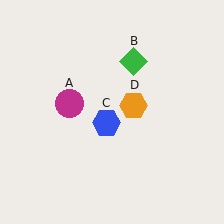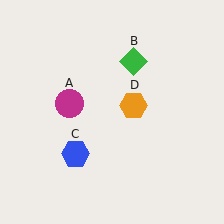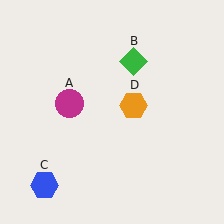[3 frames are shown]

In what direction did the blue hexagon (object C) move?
The blue hexagon (object C) moved down and to the left.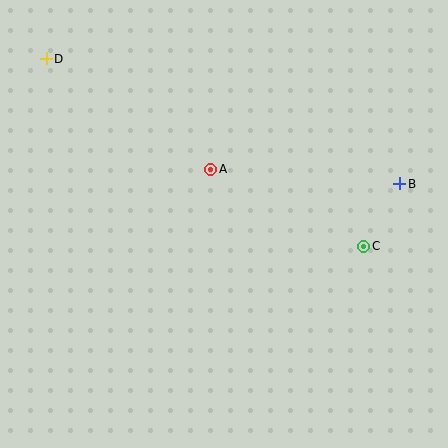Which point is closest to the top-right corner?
Point B is closest to the top-right corner.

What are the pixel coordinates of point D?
Point D is at (46, 59).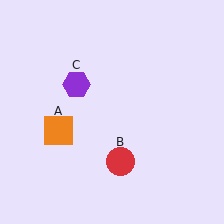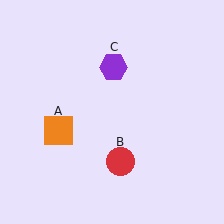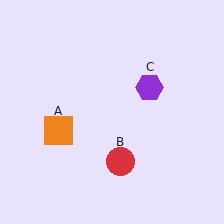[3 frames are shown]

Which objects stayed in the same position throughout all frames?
Orange square (object A) and red circle (object B) remained stationary.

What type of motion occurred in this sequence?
The purple hexagon (object C) rotated clockwise around the center of the scene.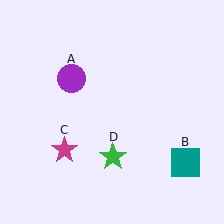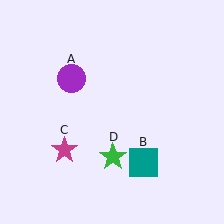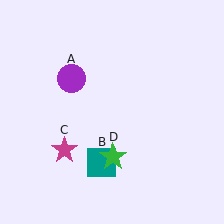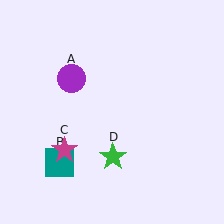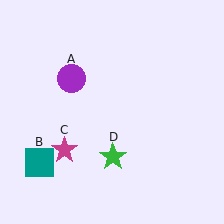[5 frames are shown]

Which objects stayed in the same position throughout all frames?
Purple circle (object A) and magenta star (object C) and green star (object D) remained stationary.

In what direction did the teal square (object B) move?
The teal square (object B) moved left.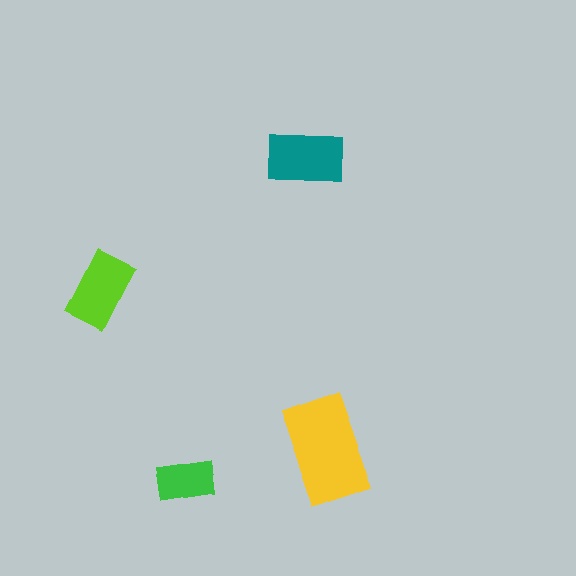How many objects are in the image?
There are 4 objects in the image.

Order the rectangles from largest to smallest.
the yellow one, the teal one, the lime one, the green one.